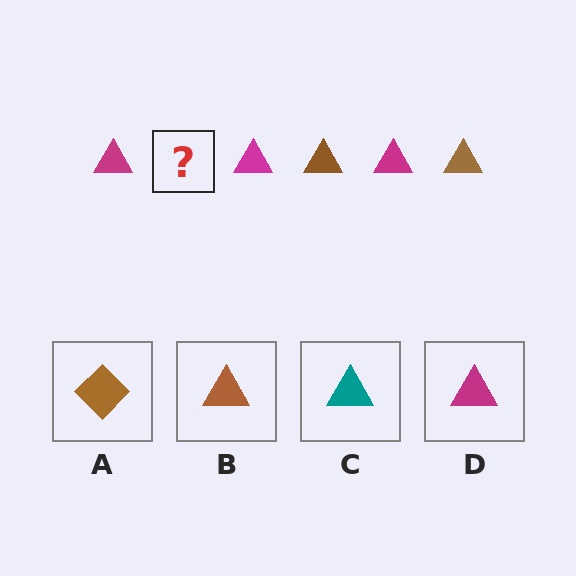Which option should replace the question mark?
Option B.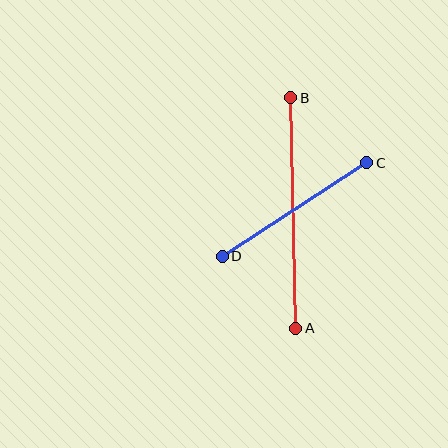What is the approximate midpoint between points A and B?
The midpoint is at approximately (293, 213) pixels.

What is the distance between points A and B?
The distance is approximately 230 pixels.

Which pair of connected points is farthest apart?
Points A and B are farthest apart.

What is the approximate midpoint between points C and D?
The midpoint is at approximately (294, 209) pixels.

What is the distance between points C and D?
The distance is approximately 172 pixels.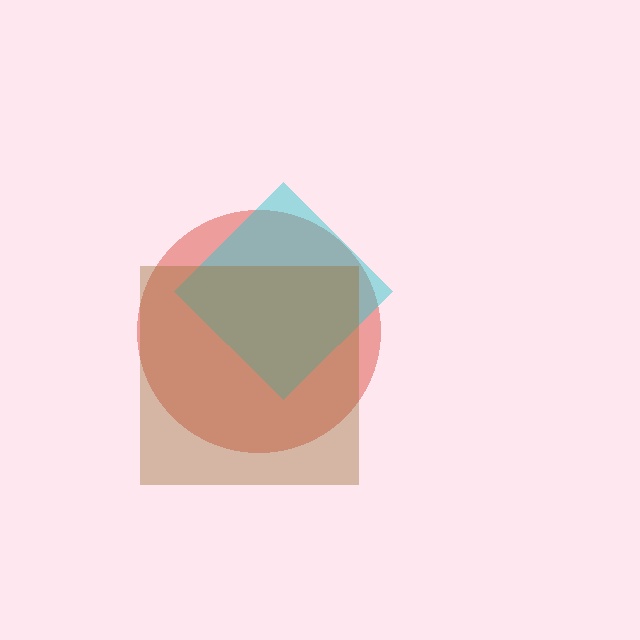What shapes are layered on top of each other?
The layered shapes are: a red circle, a cyan diamond, a brown square.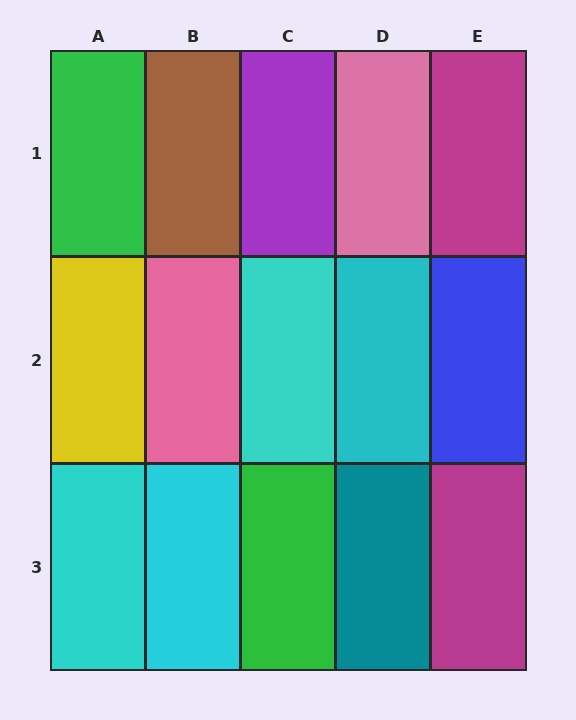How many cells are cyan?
4 cells are cyan.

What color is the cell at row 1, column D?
Pink.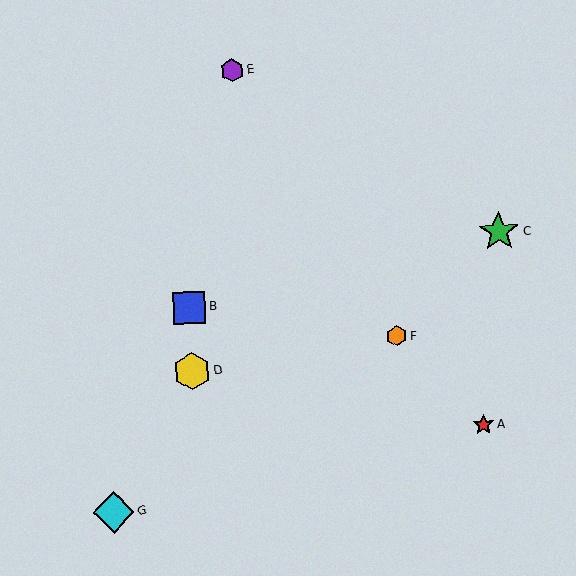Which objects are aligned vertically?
Objects B, D are aligned vertically.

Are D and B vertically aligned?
Yes, both are at x≈192.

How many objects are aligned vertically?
2 objects (B, D) are aligned vertically.